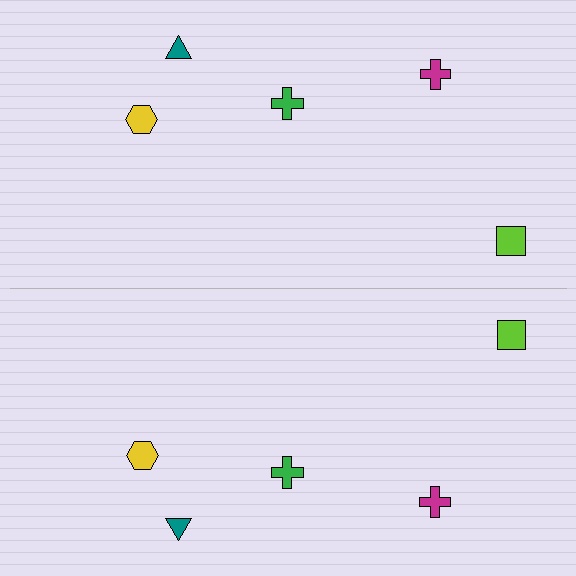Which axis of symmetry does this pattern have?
The pattern has a horizontal axis of symmetry running through the center of the image.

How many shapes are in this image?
There are 10 shapes in this image.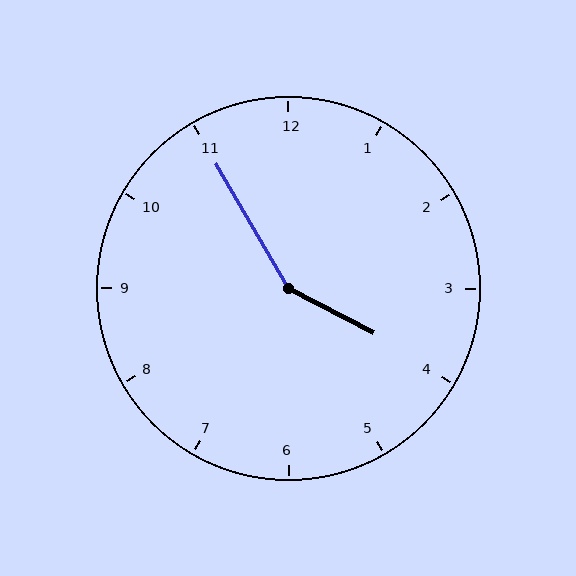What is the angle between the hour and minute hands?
Approximately 148 degrees.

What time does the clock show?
3:55.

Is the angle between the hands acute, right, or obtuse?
It is obtuse.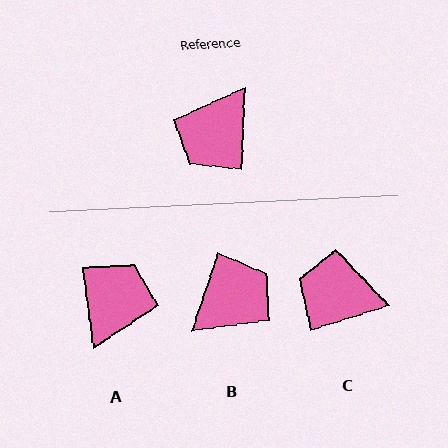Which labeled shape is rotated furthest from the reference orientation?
A, about 170 degrees away.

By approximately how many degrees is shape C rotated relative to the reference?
Approximately 71 degrees clockwise.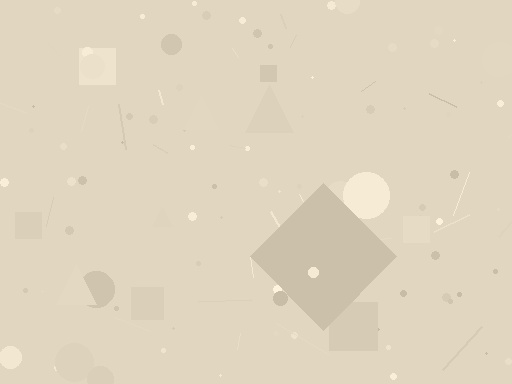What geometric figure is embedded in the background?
A diamond is embedded in the background.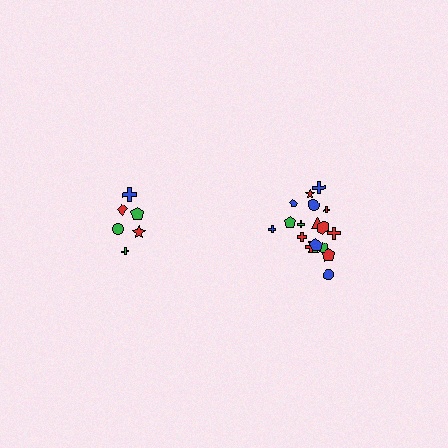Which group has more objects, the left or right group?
The right group.